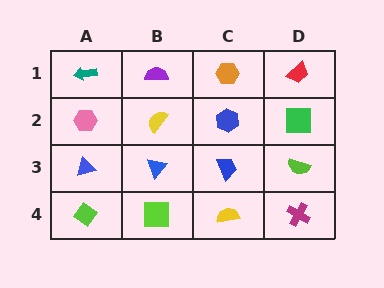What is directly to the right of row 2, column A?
A yellow semicircle.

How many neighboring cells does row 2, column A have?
3.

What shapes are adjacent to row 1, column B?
A yellow semicircle (row 2, column B), a teal arrow (row 1, column A), an orange hexagon (row 1, column C).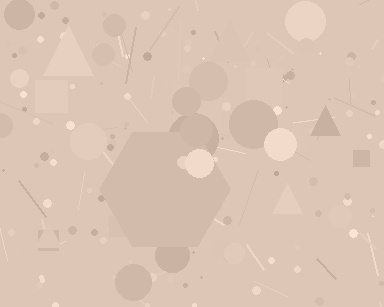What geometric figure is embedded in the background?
A hexagon is embedded in the background.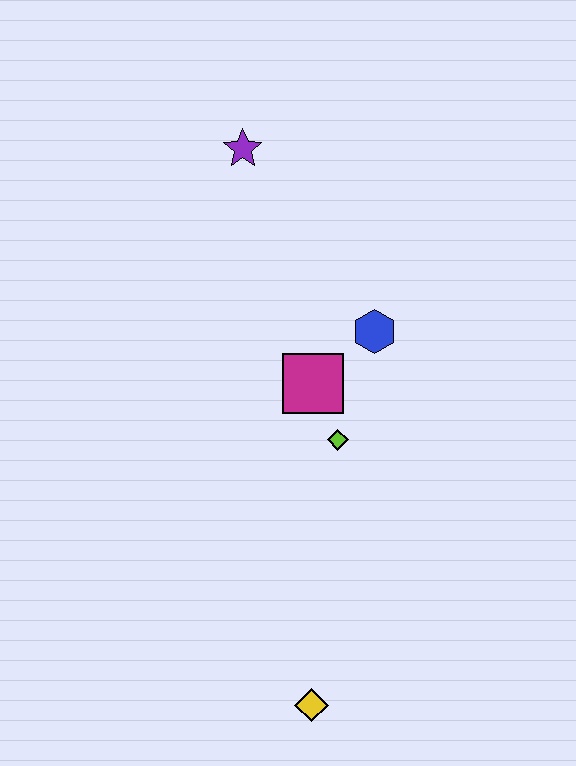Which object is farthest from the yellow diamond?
The purple star is farthest from the yellow diamond.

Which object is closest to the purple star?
The blue hexagon is closest to the purple star.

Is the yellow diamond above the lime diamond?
No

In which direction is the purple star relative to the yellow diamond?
The purple star is above the yellow diamond.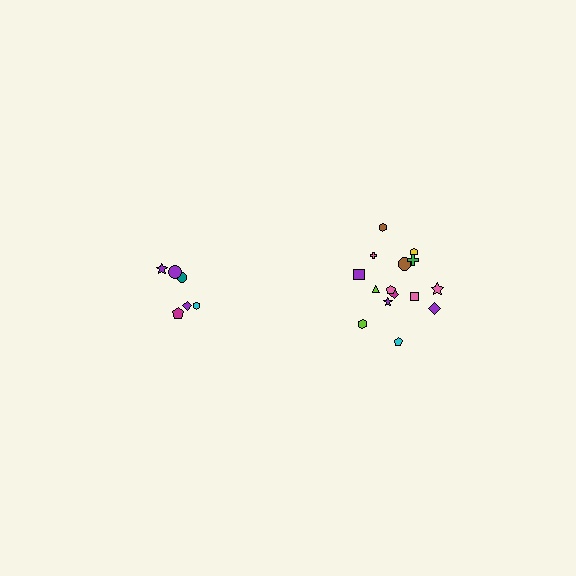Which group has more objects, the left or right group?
The right group.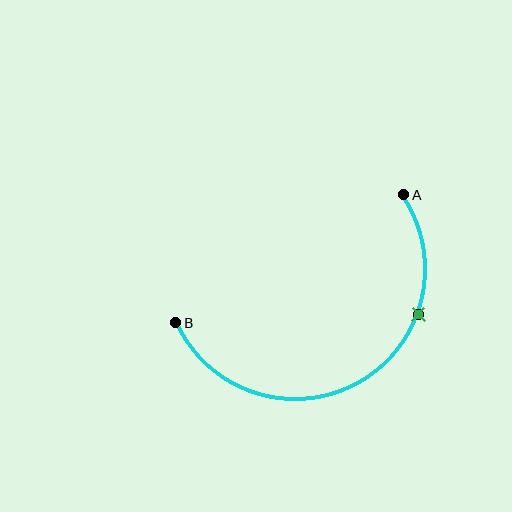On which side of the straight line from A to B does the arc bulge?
The arc bulges below the straight line connecting A and B.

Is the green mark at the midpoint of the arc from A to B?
No. The green mark lies on the arc but is closer to endpoint A. The arc midpoint would be at the point on the curve equidistant along the arc from both A and B.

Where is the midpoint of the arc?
The arc midpoint is the point on the curve farthest from the straight line joining A and B. It sits below that line.